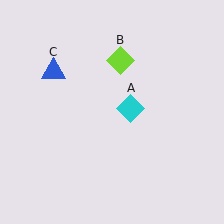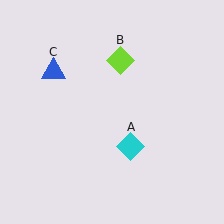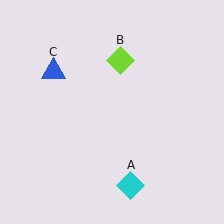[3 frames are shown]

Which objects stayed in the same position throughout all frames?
Lime diamond (object B) and blue triangle (object C) remained stationary.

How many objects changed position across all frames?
1 object changed position: cyan diamond (object A).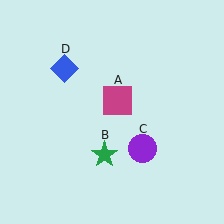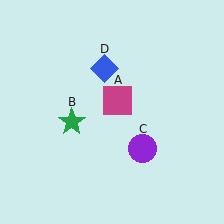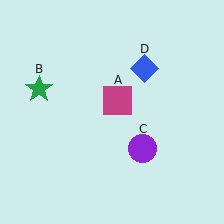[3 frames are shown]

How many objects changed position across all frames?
2 objects changed position: green star (object B), blue diamond (object D).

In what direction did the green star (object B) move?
The green star (object B) moved up and to the left.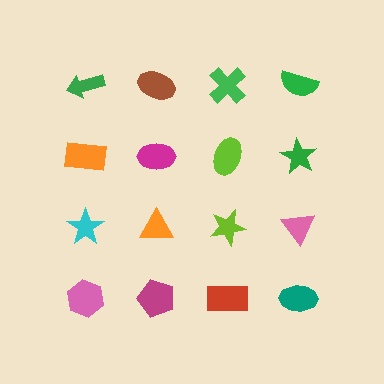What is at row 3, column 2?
An orange triangle.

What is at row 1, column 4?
A green semicircle.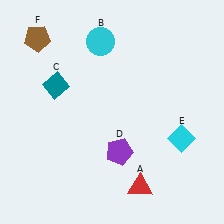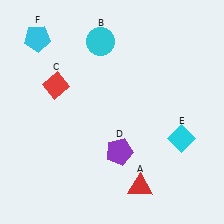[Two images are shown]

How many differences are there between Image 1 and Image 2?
There are 2 differences between the two images.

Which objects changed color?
C changed from teal to red. F changed from brown to cyan.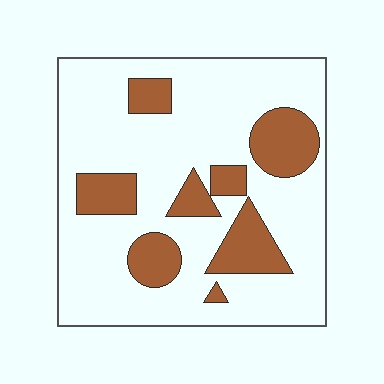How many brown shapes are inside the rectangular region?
8.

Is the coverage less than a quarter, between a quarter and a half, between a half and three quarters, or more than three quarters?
Less than a quarter.